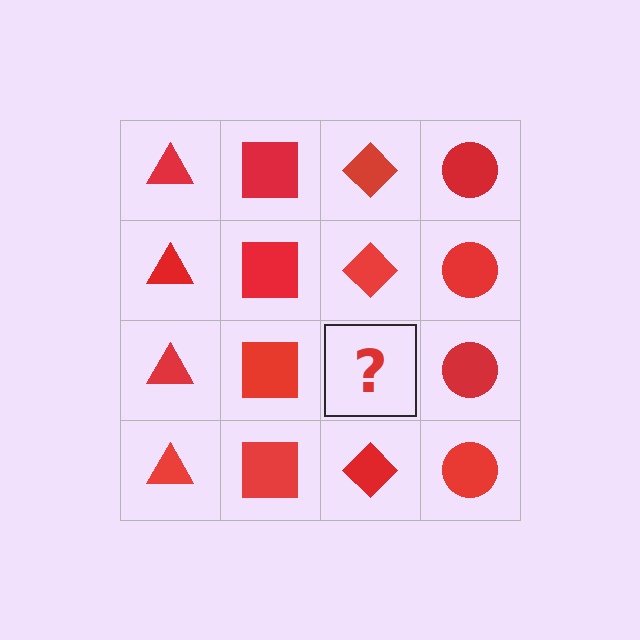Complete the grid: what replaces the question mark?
The question mark should be replaced with a red diamond.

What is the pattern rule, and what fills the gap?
The rule is that each column has a consistent shape. The gap should be filled with a red diamond.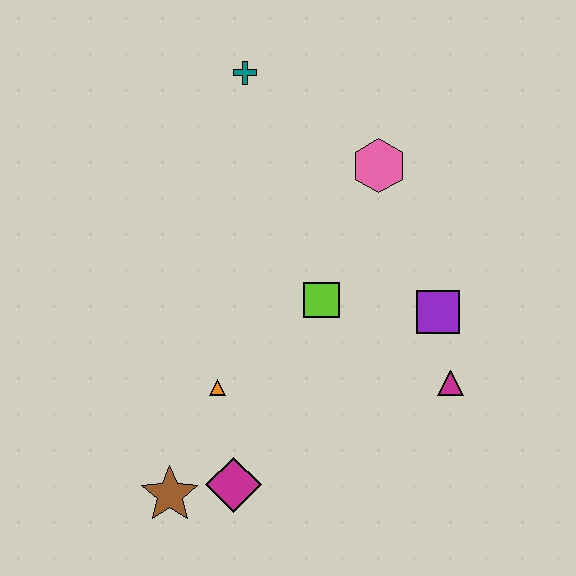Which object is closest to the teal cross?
The pink hexagon is closest to the teal cross.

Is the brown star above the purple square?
No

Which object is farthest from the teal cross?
The brown star is farthest from the teal cross.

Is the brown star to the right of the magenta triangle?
No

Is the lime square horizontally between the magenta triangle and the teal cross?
Yes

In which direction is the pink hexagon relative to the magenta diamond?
The pink hexagon is above the magenta diamond.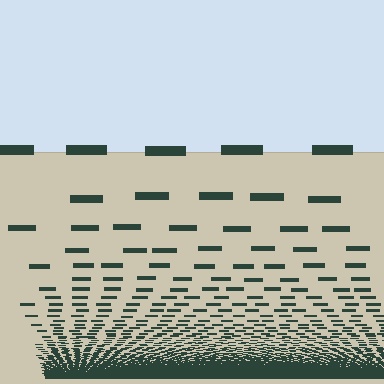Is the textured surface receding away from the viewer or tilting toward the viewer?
The surface appears to tilt toward the viewer. Texture elements get larger and sparser toward the top.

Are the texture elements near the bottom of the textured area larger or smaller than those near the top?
Smaller. The gradient is inverted — elements near the bottom are smaller and denser.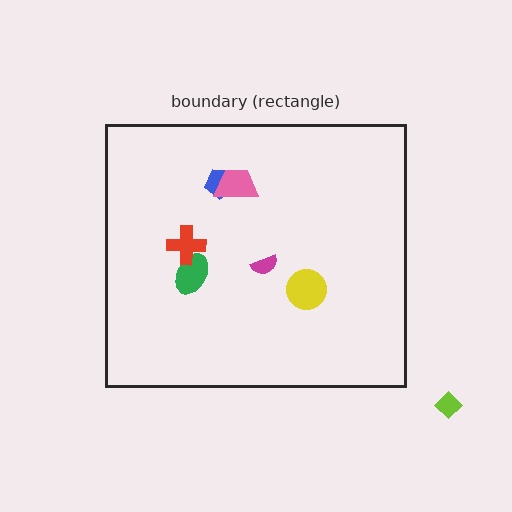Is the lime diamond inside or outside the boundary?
Outside.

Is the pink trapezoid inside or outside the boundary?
Inside.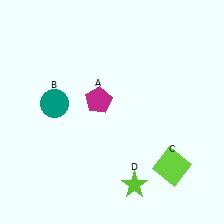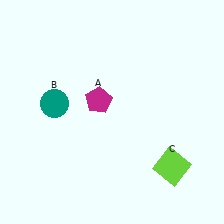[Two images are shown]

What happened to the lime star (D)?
The lime star (D) was removed in Image 2. It was in the bottom-right area of Image 1.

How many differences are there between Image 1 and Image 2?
There is 1 difference between the two images.